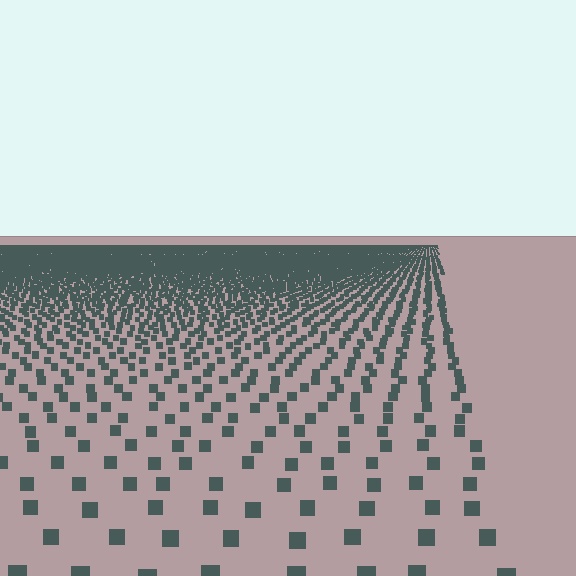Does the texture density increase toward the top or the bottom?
Density increases toward the top.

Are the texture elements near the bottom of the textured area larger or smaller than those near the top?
Larger. Near the bottom, elements are closer to the viewer and appear at a bigger on-screen size.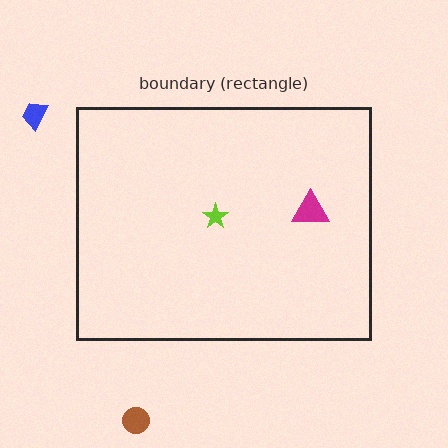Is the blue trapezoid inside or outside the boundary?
Outside.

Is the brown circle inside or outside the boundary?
Outside.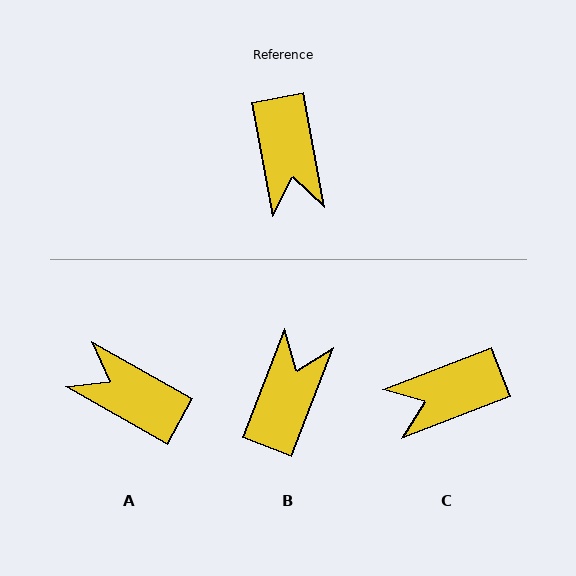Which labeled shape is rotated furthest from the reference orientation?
B, about 148 degrees away.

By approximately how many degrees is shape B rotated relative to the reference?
Approximately 148 degrees counter-clockwise.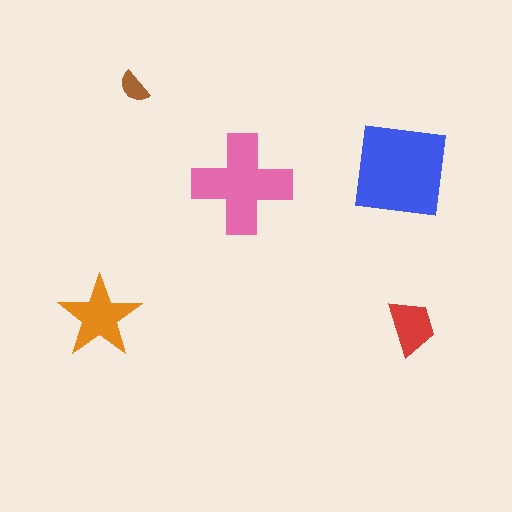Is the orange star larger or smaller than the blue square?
Smaller.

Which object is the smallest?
The brown semicircle.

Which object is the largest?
The blue square.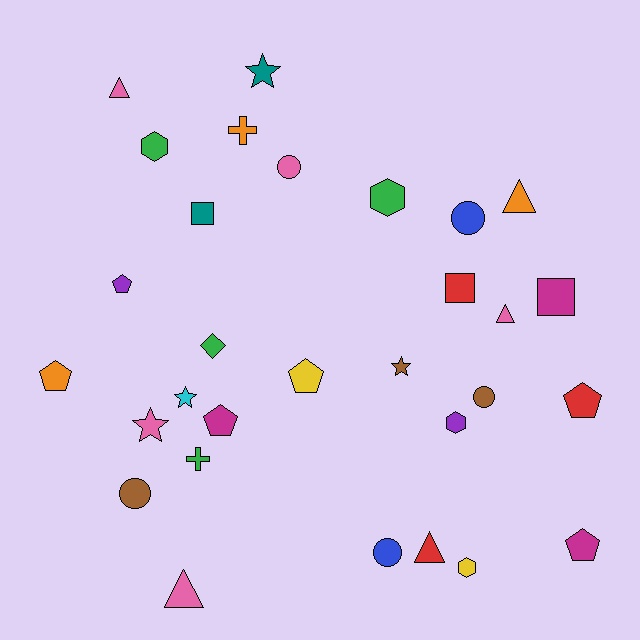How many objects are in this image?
There are 30 objects.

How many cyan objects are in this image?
There is 1 cyan object.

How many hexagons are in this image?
There are 4 hexagons.